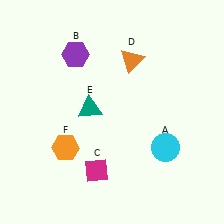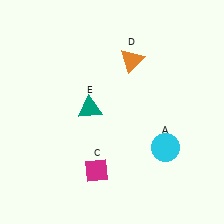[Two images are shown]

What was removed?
The orange hexagon (F), the purple hexagon (B) were removed in Image 2.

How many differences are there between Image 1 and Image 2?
There are 2 differences between the two images.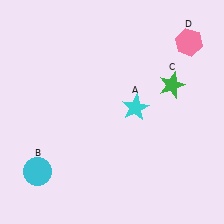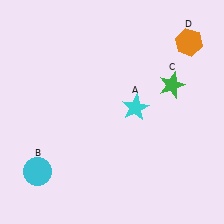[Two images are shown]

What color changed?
The hexagon (D) changed from pink in Image 1 to orange in Image 2.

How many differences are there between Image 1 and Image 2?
There is 1 difference between the two images.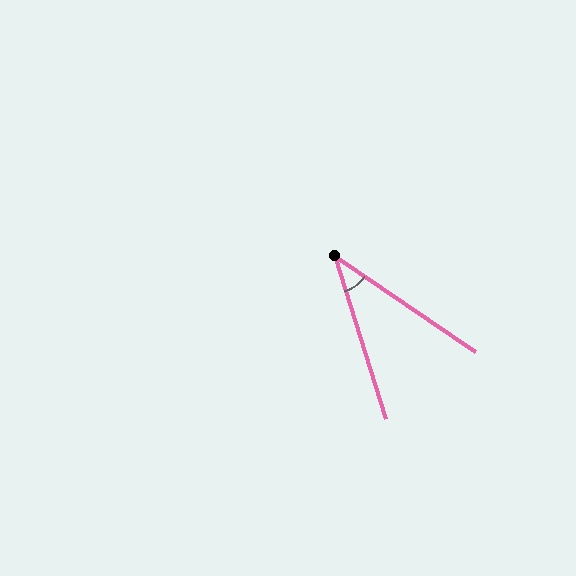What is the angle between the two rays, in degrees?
Approximately 39 degrees.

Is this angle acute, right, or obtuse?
It is acute.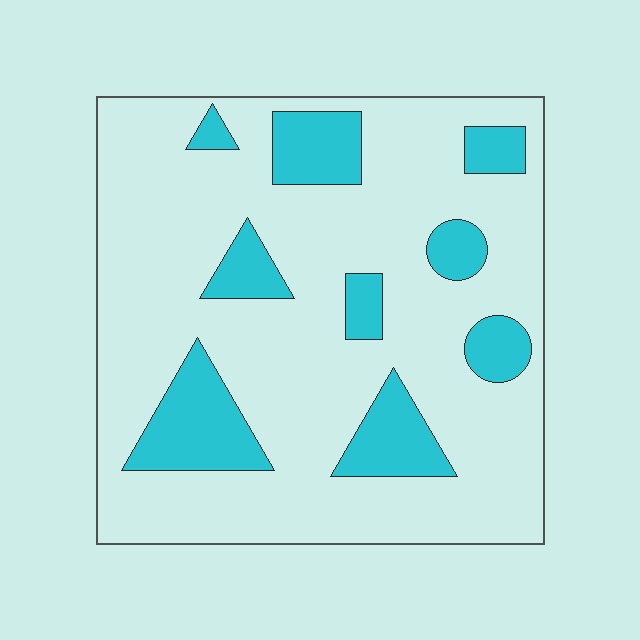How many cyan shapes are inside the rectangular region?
9.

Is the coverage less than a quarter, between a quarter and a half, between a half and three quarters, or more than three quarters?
Less than a quarter.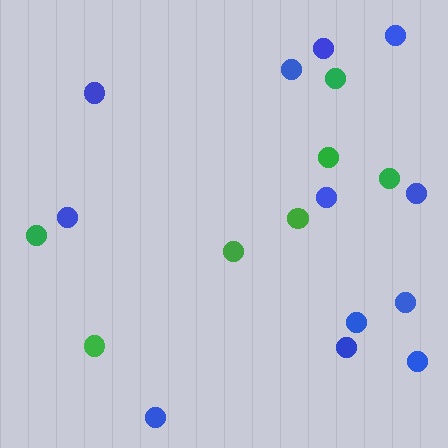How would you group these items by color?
There are 2 groups: one group of blue circles (12) and one group of green circles (7).